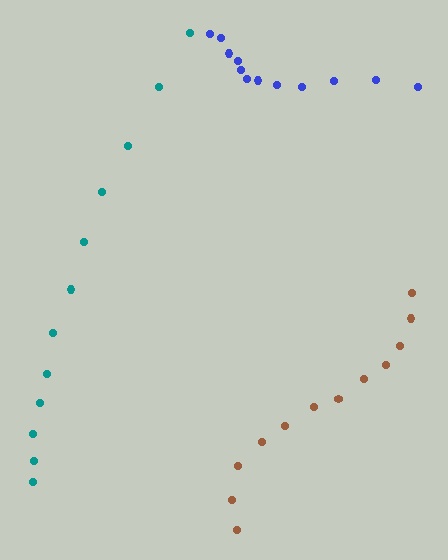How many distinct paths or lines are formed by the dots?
There are 3 distinct paths.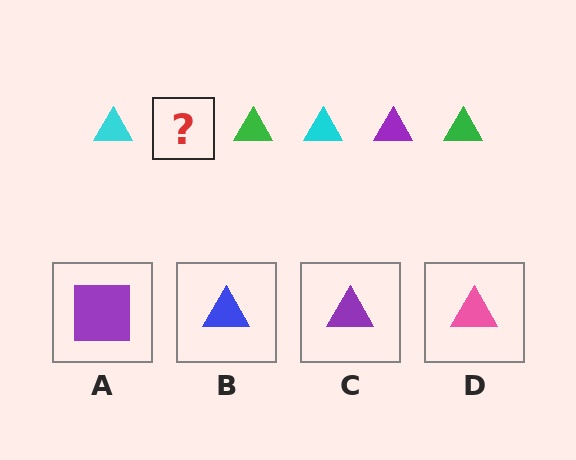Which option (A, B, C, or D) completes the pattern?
C.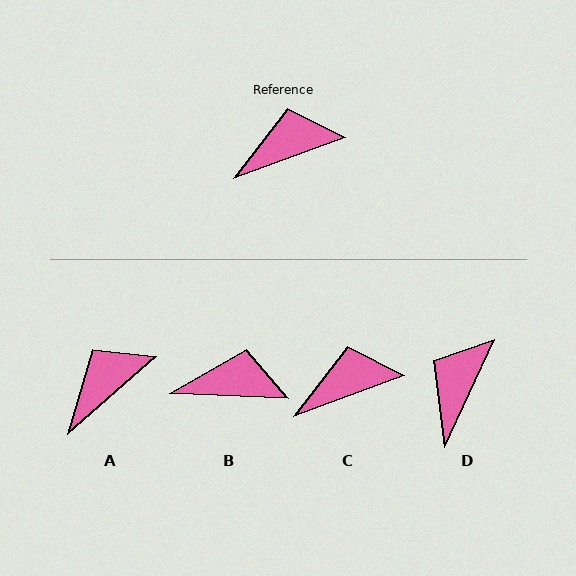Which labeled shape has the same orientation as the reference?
C.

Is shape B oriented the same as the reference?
No, it is off by about 22 degrees.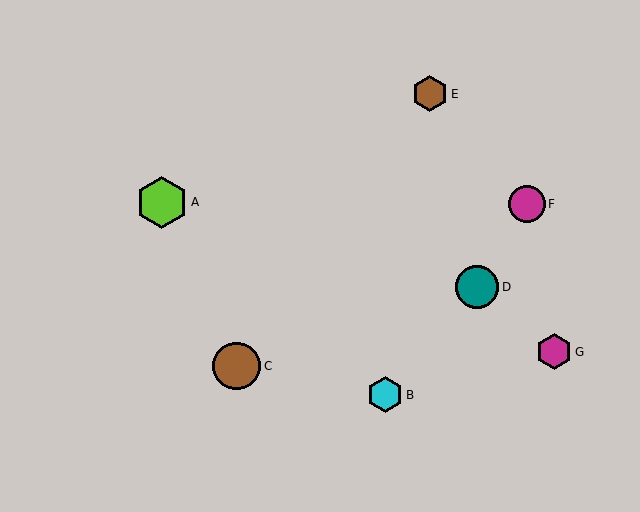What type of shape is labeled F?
Shape F is a magenta circle.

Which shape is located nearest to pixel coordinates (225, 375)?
The brown circle (labeled C) at (237, 366) is nearest to that location.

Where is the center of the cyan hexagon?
The center of the cyan hexagon is at (385, 395).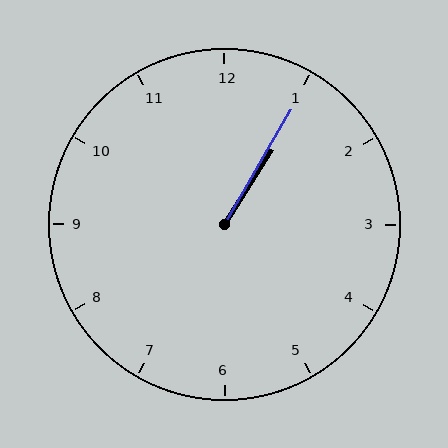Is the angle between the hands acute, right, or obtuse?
It is acute.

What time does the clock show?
1:05.